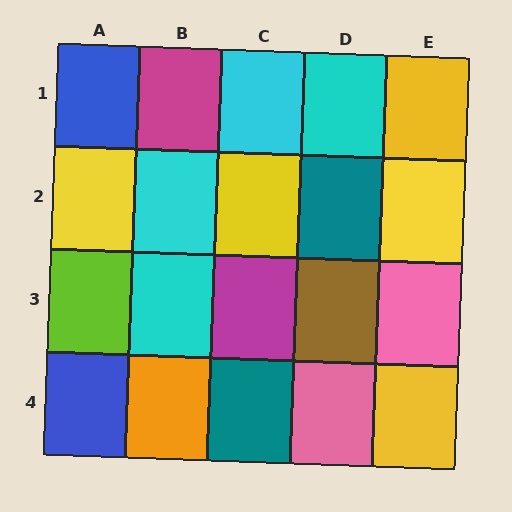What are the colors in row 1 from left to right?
Blue, magenta, cyan, cyan, yellow.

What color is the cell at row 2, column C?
Yellow.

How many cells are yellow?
5 cells are yellow.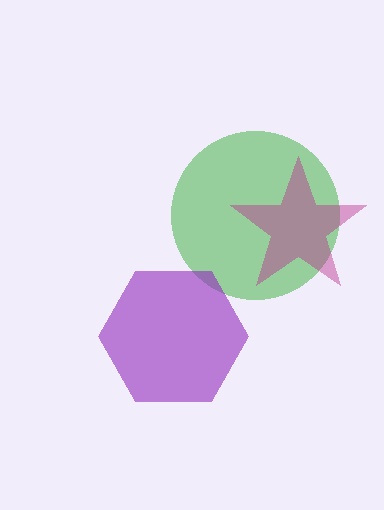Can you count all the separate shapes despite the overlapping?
Yes, there are 3 separate shapes.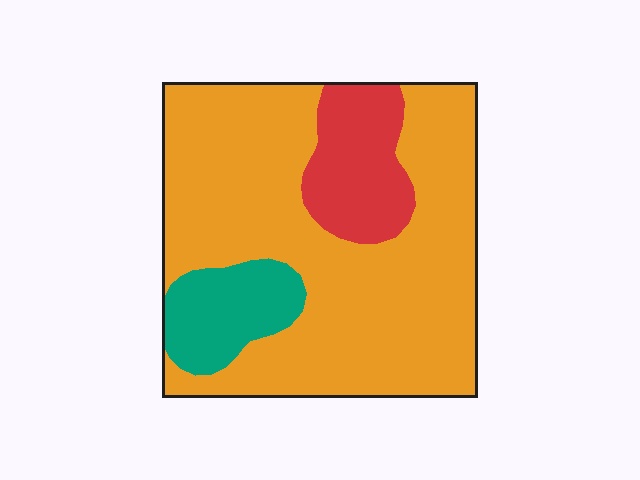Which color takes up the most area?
Orange, at roughly 75%.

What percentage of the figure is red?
Red covers about 15% of the figure.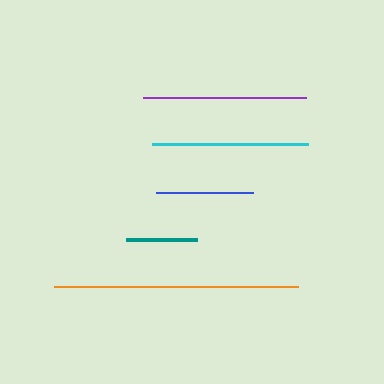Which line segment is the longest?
The orange line is the longest at approximately 244 pixels.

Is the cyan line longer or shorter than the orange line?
The orange line is longer than the cyan line.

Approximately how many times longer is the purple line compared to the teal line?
The purple line is approximately 2.3 times the length of the teal line.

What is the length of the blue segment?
The blue segment is approximately 97 pixels long.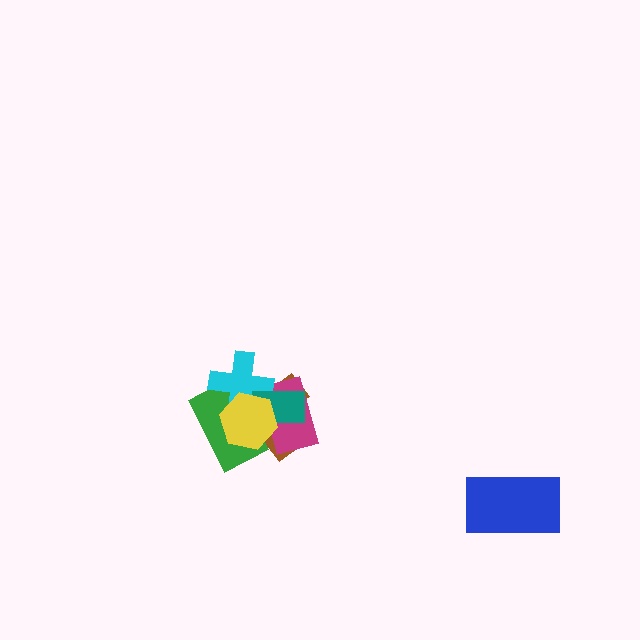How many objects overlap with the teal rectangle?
5 objects overlap with the teal rectangle.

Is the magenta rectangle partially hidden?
Yes, it is partially covered by another shape.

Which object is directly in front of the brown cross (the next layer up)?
The green rectangle is directly in front of the brown cross.